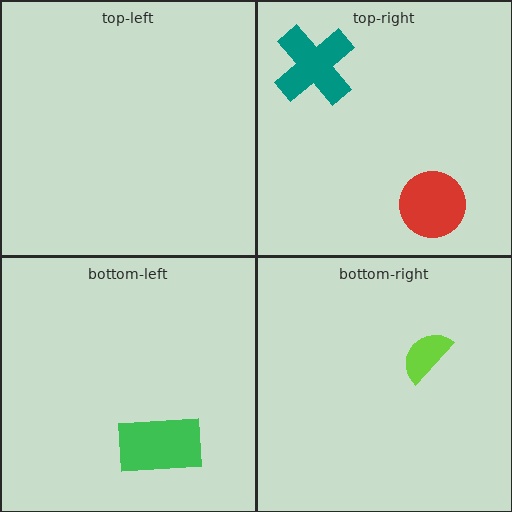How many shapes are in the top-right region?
2.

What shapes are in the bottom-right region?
The lime semicircle.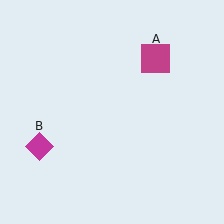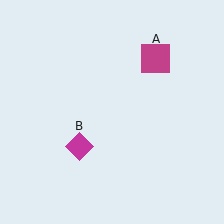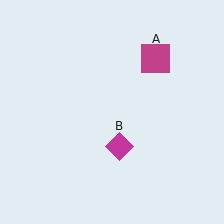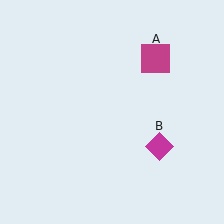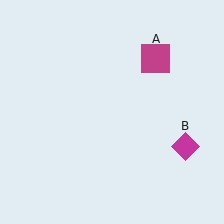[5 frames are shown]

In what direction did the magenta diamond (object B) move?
The magenta diamond (object B) moved right.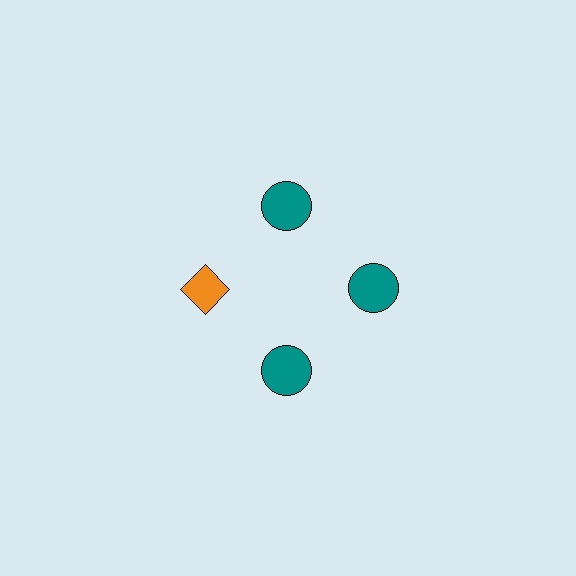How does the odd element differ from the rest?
It differs in both color (orange instead of teal) and shape (diamond instead of circle).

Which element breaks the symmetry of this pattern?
The orange diamond at roughly the 9 o'clock position breaks the symmetry. All other shapes are teal circles.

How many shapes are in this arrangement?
There are 4 shapes arranged in a ring pattern.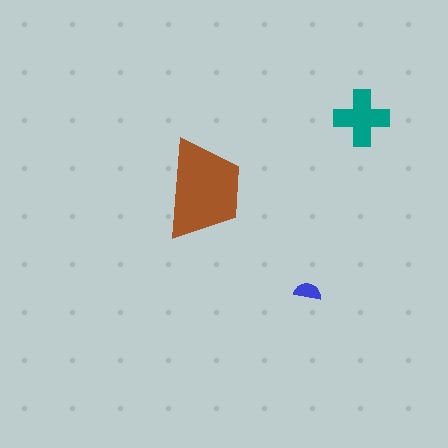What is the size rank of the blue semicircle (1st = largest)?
3rd.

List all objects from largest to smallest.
The brown trapezoid, the teal cross, the blue semicircle.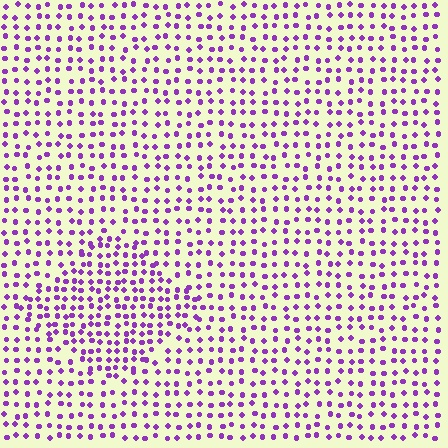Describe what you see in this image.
The image contains small purple elements arranged at two different densities. A diamond-shaped region is visible where the elements are more densely packed than the surrounding area.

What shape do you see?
I see a diamond.